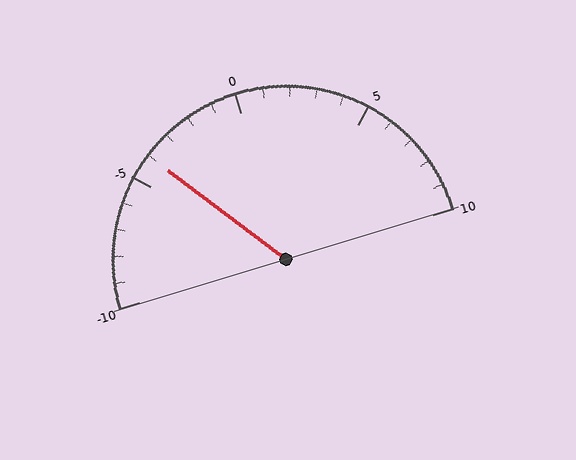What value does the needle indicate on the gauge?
The needle indicates approximately -4.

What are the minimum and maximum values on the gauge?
The gauge ranges from -10 to 10.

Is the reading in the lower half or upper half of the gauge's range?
The reading is in the lower half of the range (-10 to 10).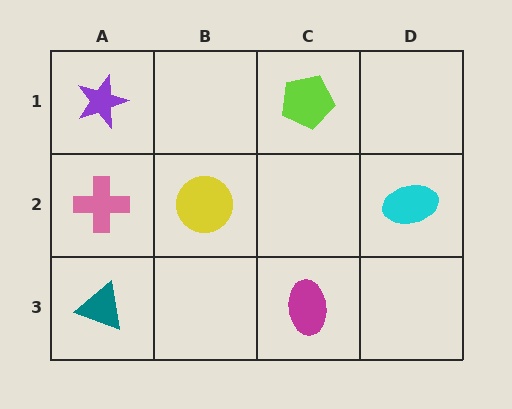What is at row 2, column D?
A cyan ellipse.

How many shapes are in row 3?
2 shapes.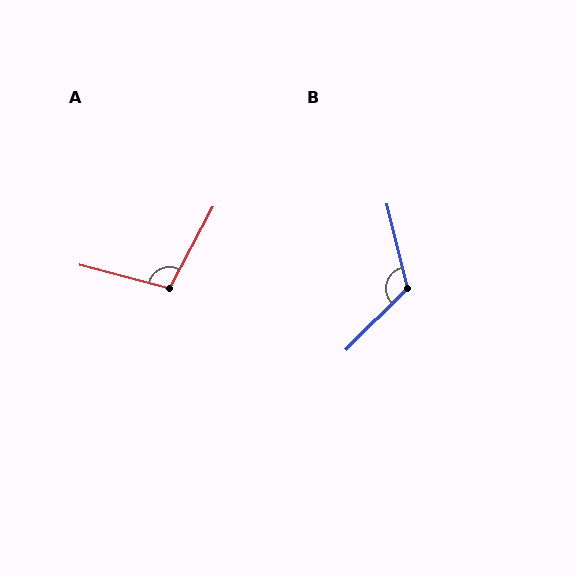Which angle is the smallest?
A, at approximately 103 degrees.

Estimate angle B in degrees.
Approximately 121 degrees.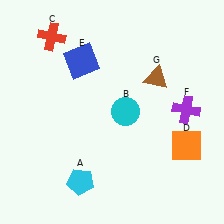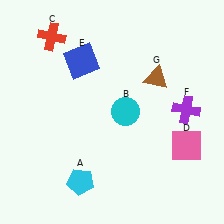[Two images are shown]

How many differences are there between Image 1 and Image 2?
There is 1 difference between the two images.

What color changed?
The square (D) changed from orange in Image 1 to pink in Image 2.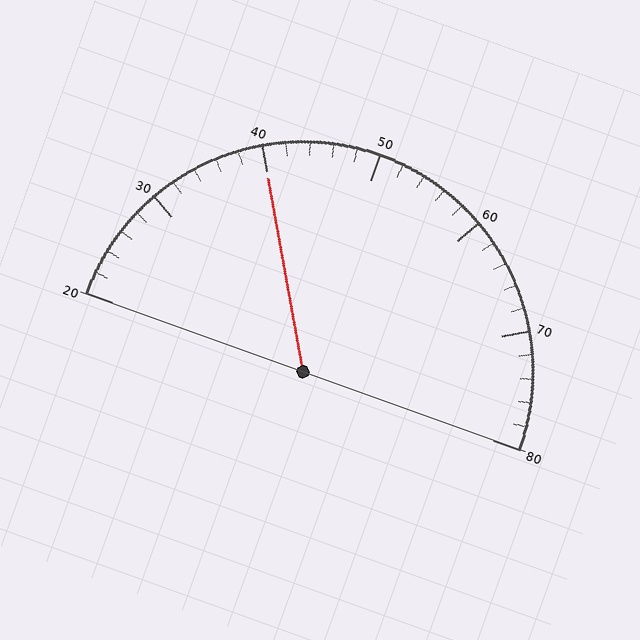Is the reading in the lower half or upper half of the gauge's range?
The reading is in the lower half of the range (20 to 80).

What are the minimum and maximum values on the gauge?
The gauge ranges from 20 to 80.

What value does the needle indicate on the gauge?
The needle indicates approximately 40.